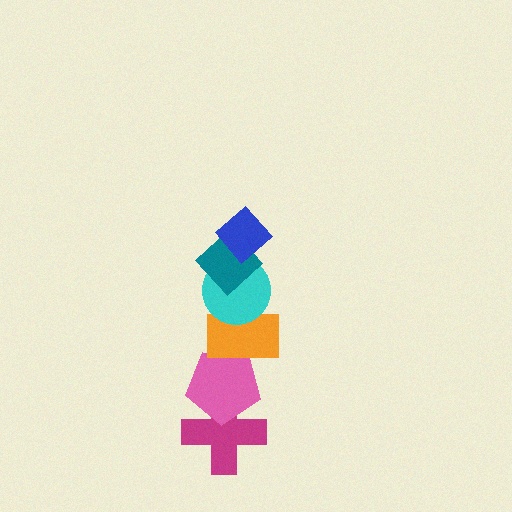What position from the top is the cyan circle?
The cyan circle is 3rd from the top.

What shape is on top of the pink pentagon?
The orange rectangle is on top of the pink pentagon.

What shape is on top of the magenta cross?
The pink pentagon is on top of the magenta cross.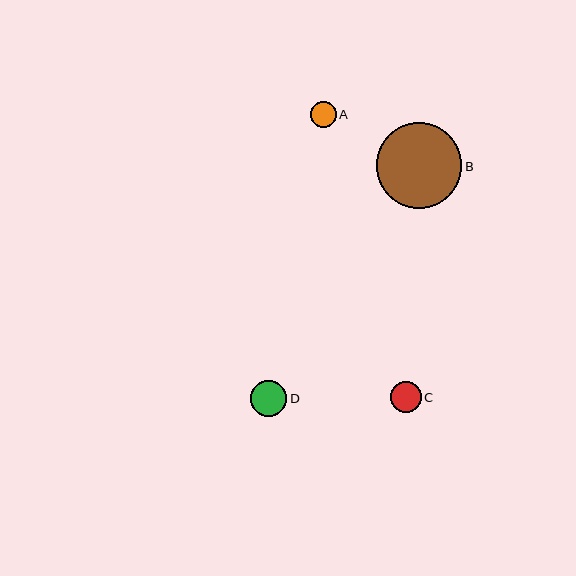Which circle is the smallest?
Circle A is the smallest with a size of approximately 26 pixels.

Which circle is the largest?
Circle B is the largest with a size of approximately 85 pixels.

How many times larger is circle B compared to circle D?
Circle B is approximately 2.4 times the size of circle D.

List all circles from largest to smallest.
From largest to smallest: B, D, C, A.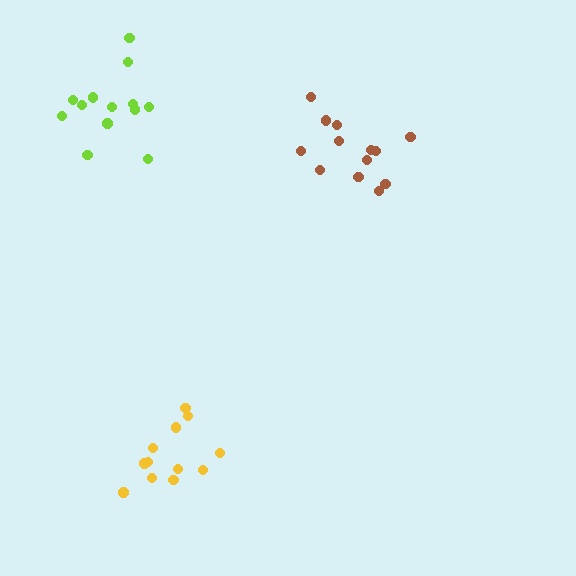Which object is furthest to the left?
The lime cluster is leftmost.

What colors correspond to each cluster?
The clusters are colored: lime, brown, yellow.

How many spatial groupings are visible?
There are 3 spatial groupings.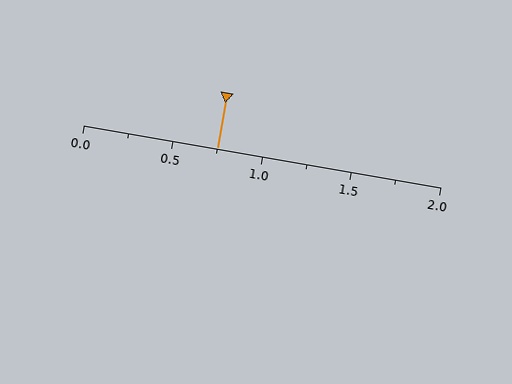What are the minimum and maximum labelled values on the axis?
The axis runs from 0.0 to 2.0.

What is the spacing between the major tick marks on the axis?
The major ticks are spaced 0.5 apart.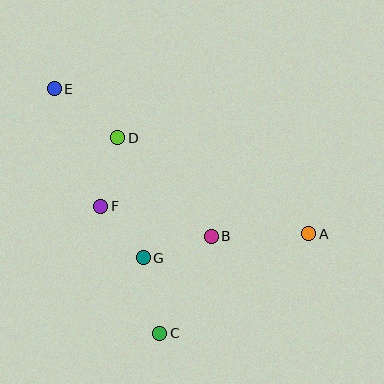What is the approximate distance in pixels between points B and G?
The distance between B and G is approximately 71 pixels.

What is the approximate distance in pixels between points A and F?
The distance between A and F is approximately 210 pixels.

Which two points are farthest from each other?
Points A and E are farthest from each other.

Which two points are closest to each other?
Points F and G are closest to each other.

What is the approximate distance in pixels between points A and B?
The distance between A and B is approximately 98 pixels.